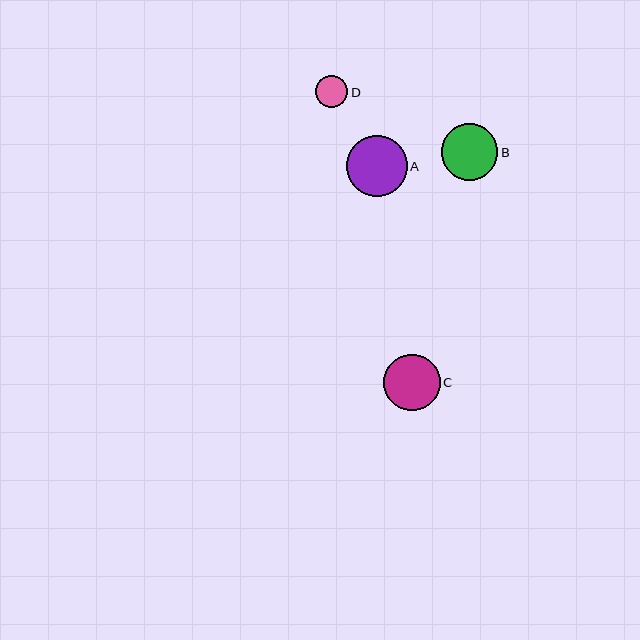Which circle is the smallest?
Circle D is the smallest with a size of approximately 32 pixels.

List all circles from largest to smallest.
From largest to smallest: A, C, B, D.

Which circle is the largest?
Circle A is the largest with a size of approximately 61 pixels.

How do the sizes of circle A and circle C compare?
Circle A and circle C are approximately the same size.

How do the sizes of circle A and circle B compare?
Circle A and circle B are approximately the same size.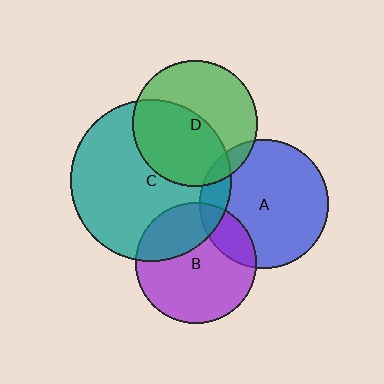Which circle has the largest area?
Circle C (teal).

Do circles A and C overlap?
Yes.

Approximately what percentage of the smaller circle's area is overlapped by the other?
Approximately 15%.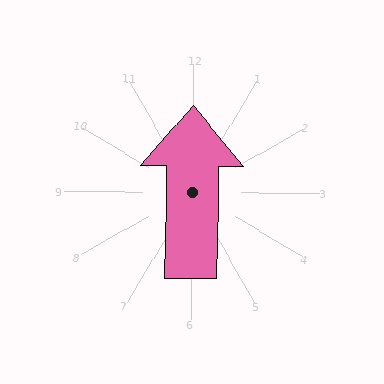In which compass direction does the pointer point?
North.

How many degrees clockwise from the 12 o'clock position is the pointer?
Approximately 0 degrees.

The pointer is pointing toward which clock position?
Roughly 12 o'clock.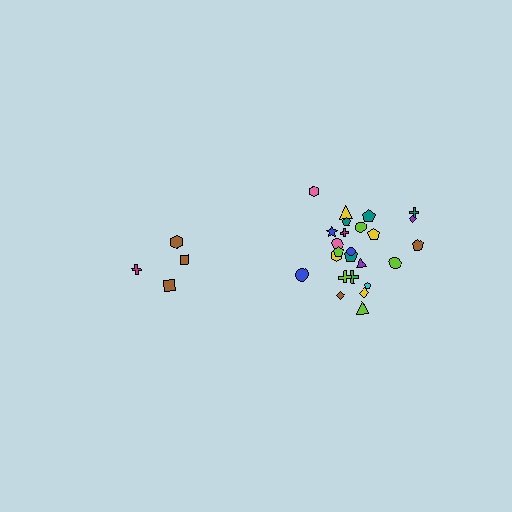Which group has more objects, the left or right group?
The right group.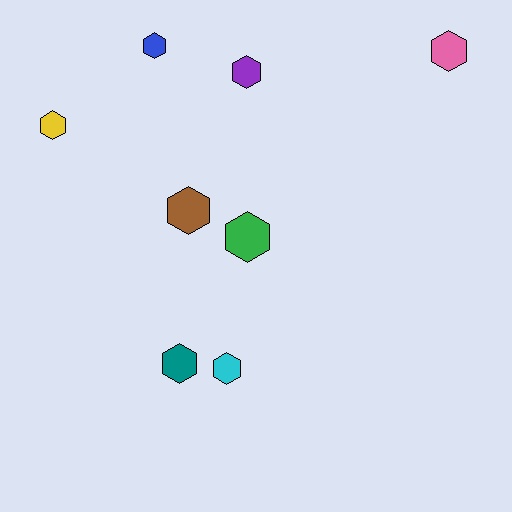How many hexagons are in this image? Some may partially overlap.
There are 8 hexagons.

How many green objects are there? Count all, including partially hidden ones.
There is 1 green object.